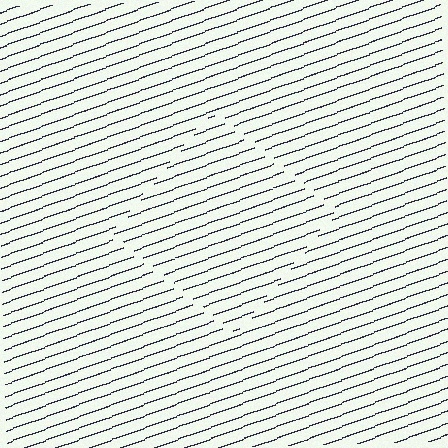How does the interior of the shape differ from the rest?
The interior of the shape contains the same grating, shifted by half a period — the contour is defined by the phase discontinuity where line-ends from the inner and outer gratings abut.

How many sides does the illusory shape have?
4 sides — the line-ends trace a square.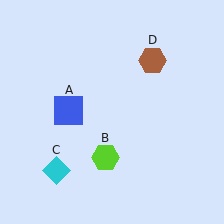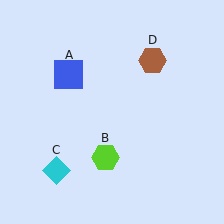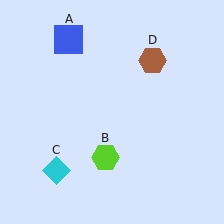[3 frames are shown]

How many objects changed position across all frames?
1 object changed position: blue square (object A).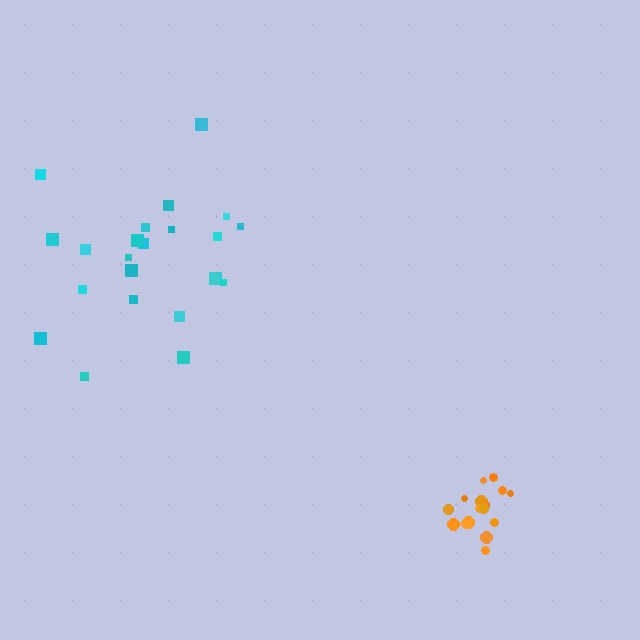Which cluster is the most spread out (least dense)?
Cyan.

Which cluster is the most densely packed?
Orange.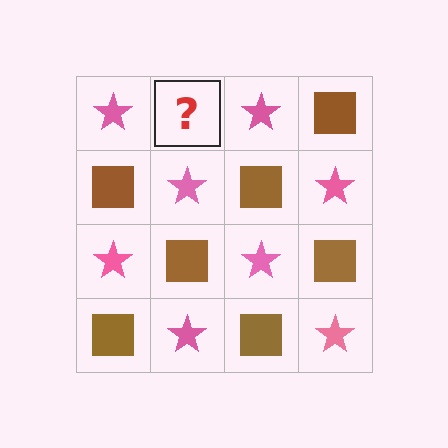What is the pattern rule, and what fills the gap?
The rule is that it alternates pink star and brown square in a checkerboard pattern. The gap should be filled with a brown square.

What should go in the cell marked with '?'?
The missing cell should contain a brown square.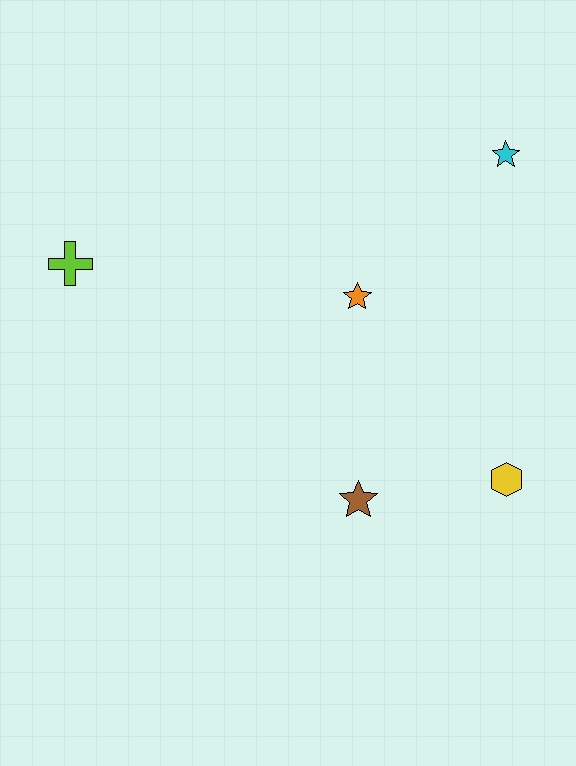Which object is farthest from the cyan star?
The lime cross is farthest from the cyan star.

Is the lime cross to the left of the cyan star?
Yes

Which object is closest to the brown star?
The yellow hexagon is closest to the brown star.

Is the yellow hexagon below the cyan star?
Yes